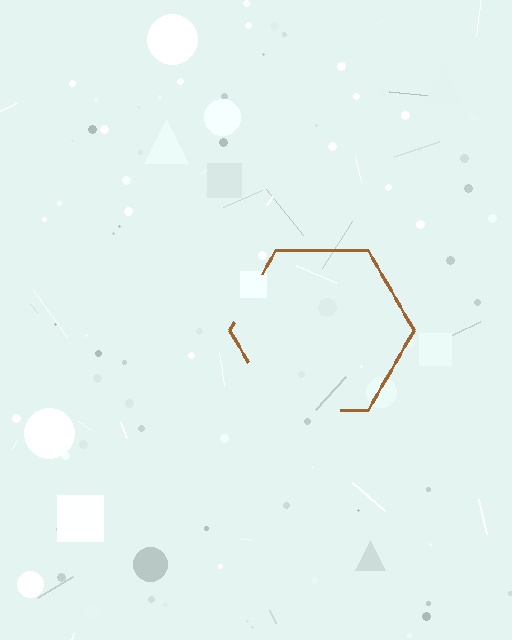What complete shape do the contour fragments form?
The contour fragments form a hexagon.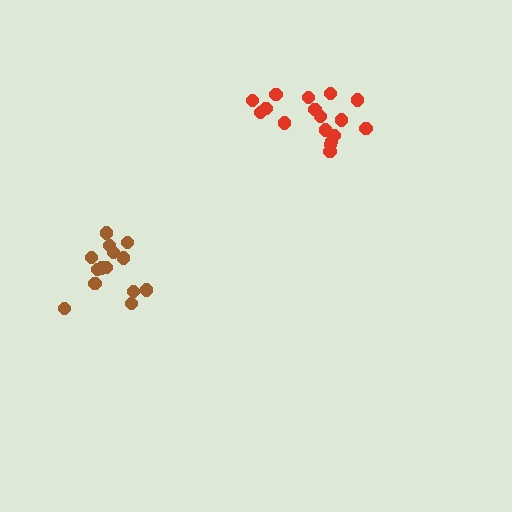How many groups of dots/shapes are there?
There are 2 groups.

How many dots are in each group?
Group 1: 14 dots, Group 2: 18 dots (32 total).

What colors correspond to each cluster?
The clusters are colored: brown, red.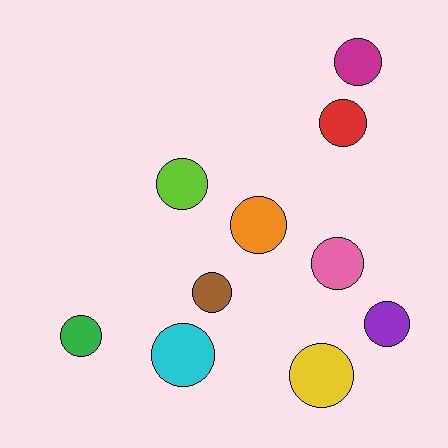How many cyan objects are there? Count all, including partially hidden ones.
There is 1 cyan object.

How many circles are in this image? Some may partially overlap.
There are 10 circles.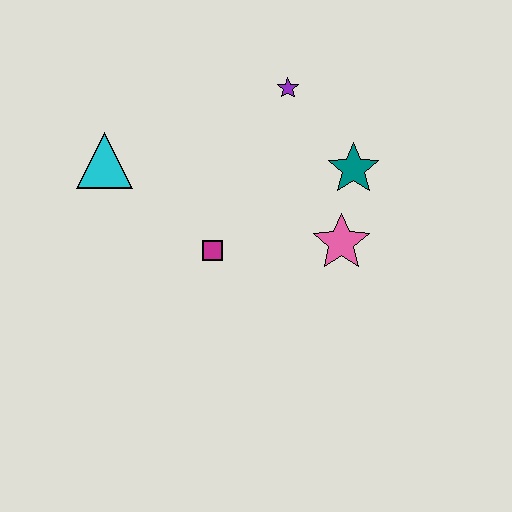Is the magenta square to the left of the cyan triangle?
No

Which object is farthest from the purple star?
The cyan triangle is farthest from the purple star.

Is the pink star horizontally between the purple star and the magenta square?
No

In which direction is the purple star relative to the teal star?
The purple star is above the teal star.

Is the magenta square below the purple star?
Yes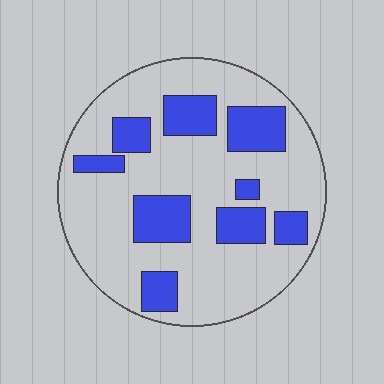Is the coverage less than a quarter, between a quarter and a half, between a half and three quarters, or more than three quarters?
Between a quarter and a half.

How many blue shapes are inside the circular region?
9.